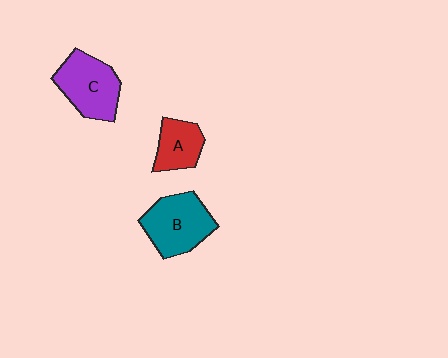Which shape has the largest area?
Shape B (teal).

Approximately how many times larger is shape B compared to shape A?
Approximately 1.6 times.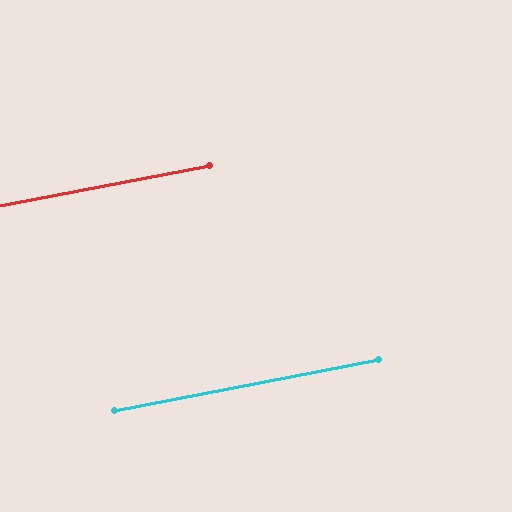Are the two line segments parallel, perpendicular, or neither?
Parallel — their directions differ by only 0.0°.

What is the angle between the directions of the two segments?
Approximately 0 degrees.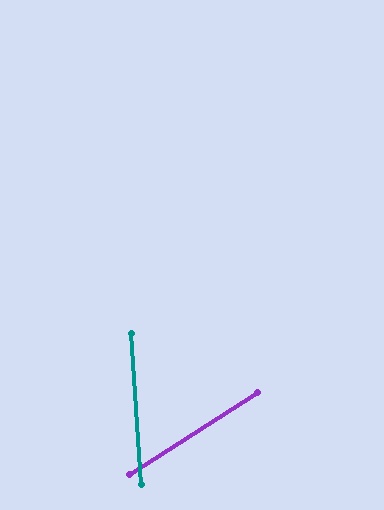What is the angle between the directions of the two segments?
Approximately 61 degrees.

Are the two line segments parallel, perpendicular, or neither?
Neither parallel nor perpendicular — they differ by about 61°.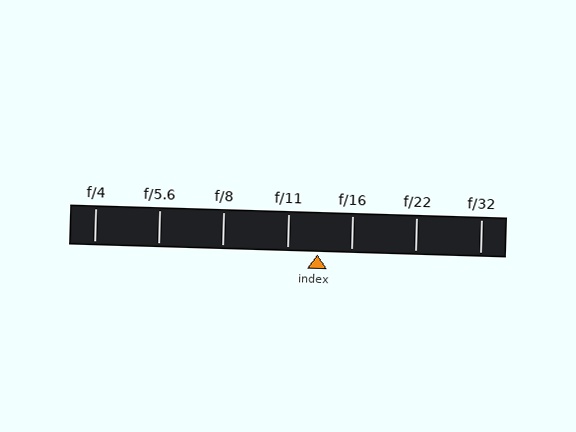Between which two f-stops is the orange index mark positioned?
The index mark is between f/11 and f/16.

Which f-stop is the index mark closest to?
The index mark is closest to f/11.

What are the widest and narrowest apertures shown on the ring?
The widest aperture shown is f/4 and the narrowest is f/32.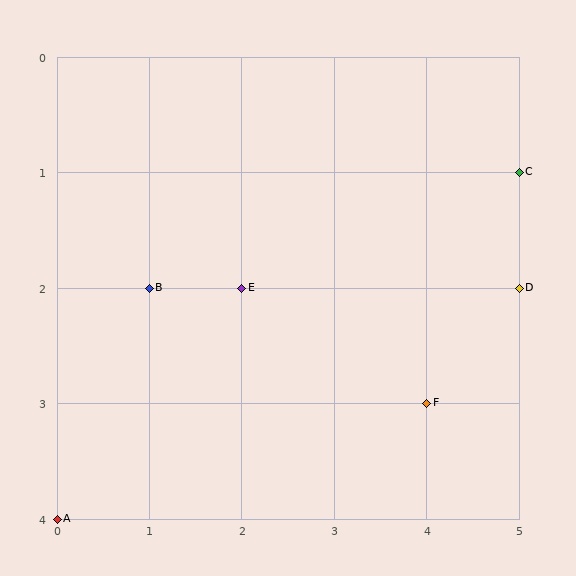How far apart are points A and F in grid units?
Points A and F are 4 columns and 1 row apart (about 4.1 grid units diagonally).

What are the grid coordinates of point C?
Point C is at grid coordinates (5, 1).